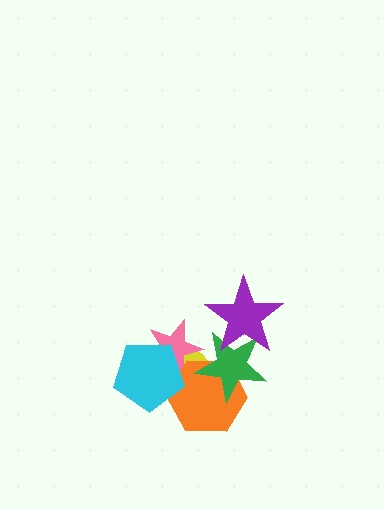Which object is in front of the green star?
The purple star is in front of the green star.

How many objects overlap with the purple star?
1 object overlaps with the purple star.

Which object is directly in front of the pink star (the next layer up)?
The orange hexagon is directly in front of the pink star.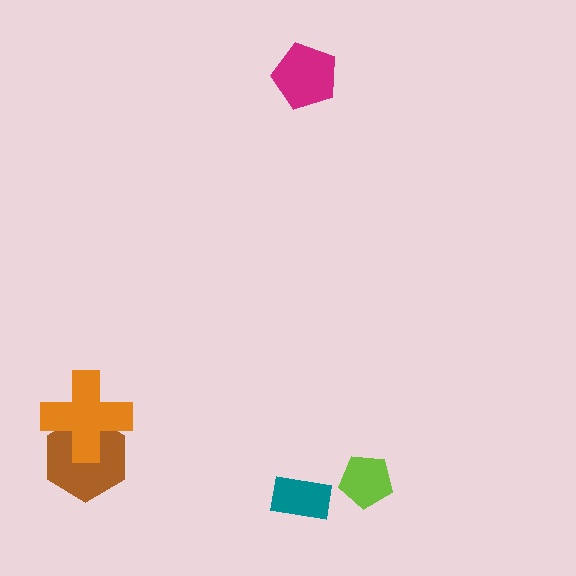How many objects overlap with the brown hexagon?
1 object overlaps with the brown hexagon.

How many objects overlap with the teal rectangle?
0 objects overlap with the teal rectangle.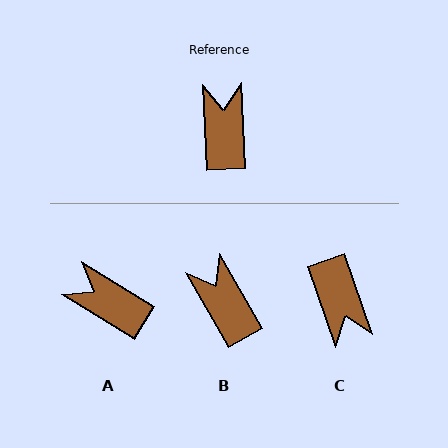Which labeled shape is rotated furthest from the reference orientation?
C, about 164 degrees away.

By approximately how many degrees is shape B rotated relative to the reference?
Approximately 27 degrees counter-clockwise.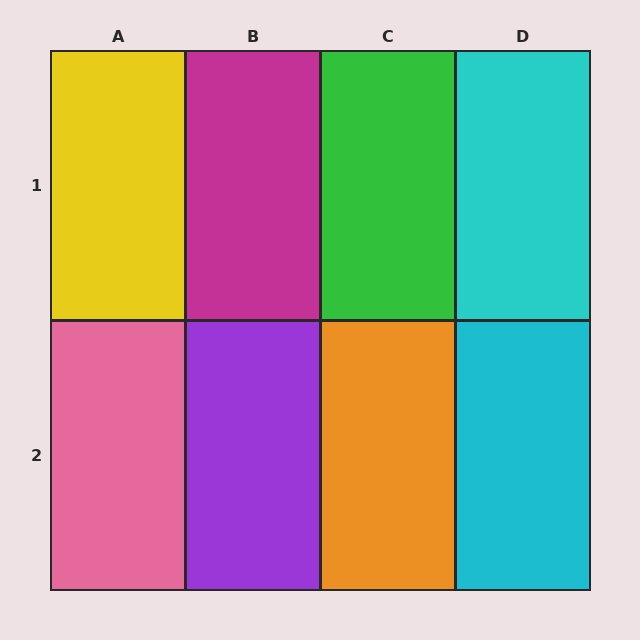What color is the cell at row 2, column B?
Purple.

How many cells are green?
1 cell is green.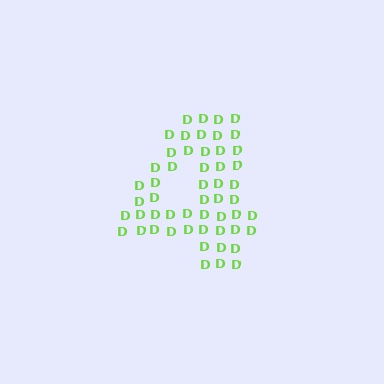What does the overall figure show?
The overall figure shows the digit 4.